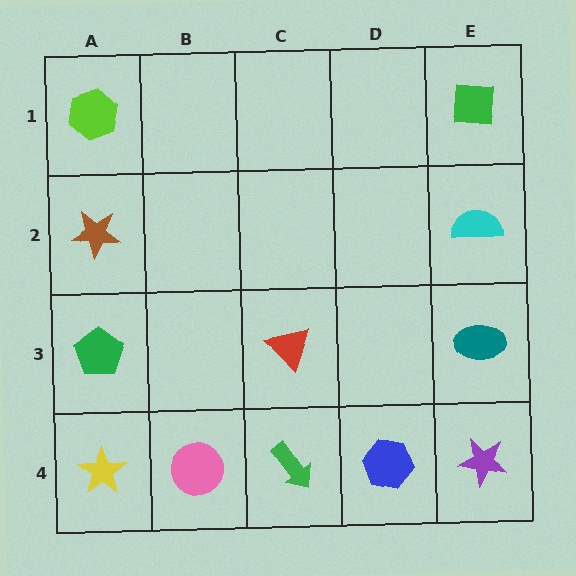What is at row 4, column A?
A yellow star.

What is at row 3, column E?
A teal ellipse.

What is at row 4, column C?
A green arrow.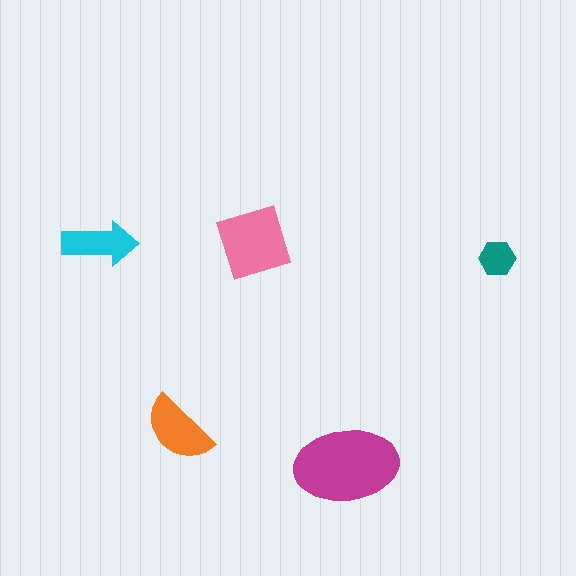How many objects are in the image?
There are 5 objects in the image.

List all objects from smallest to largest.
The teal hexagon, the cyan arrow, the orange semicircle, the pink diamond, the magenta ellipse.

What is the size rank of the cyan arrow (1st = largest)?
4th.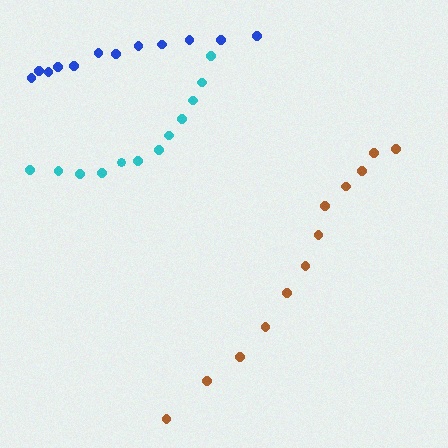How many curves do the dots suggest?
There are 3 distinct paths.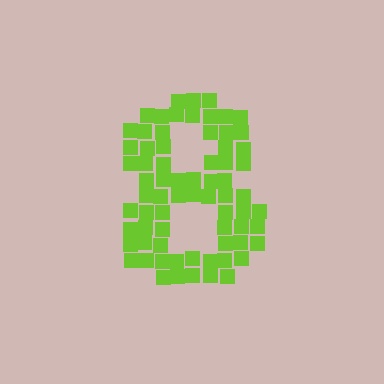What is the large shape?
The large shape is the digit 8.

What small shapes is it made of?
It is made of small squares.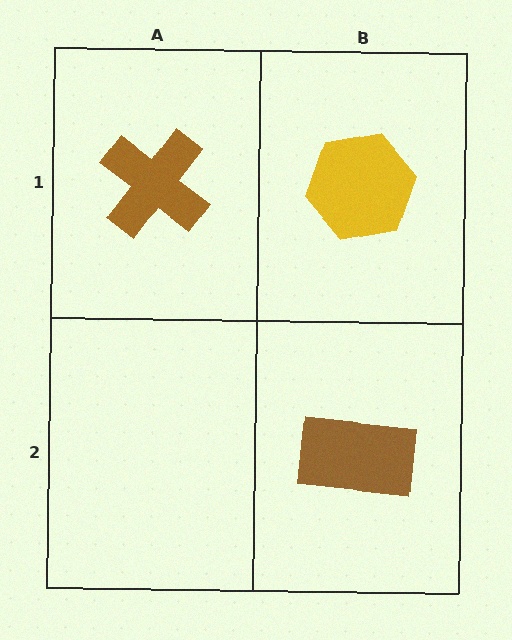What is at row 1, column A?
A brown cross.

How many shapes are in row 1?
2 shapes.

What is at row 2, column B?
A brown rectangle.